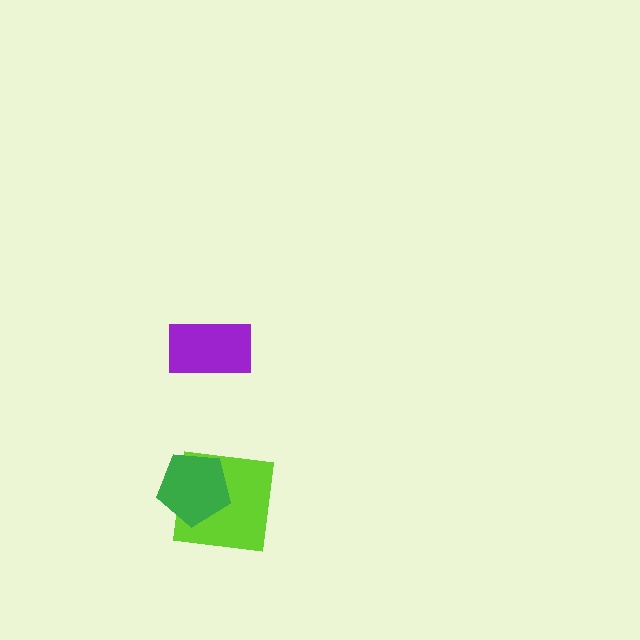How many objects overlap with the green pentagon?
1 object overlaps with the green pentagon.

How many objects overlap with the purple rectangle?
0 objects overlap with the purple rectangle.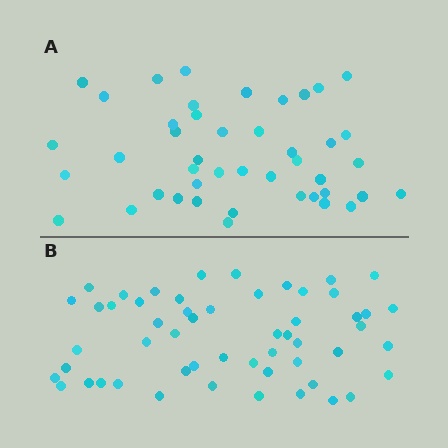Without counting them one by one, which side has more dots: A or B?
Region B (the bottom region) has more dots.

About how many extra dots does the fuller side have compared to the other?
Region B has roughly 10 or so more dots than region A.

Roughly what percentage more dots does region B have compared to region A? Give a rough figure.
About 25% more.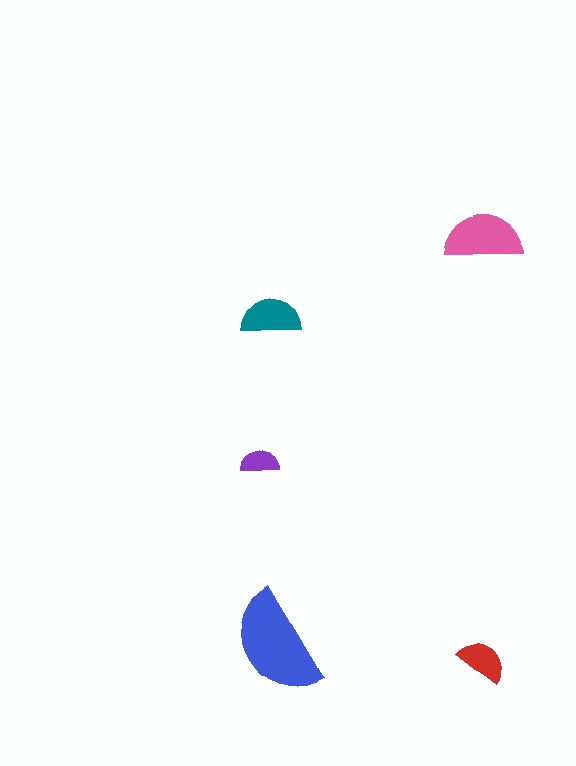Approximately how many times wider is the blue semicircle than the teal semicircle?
About 2 times wider.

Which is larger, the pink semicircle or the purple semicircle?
The pink one.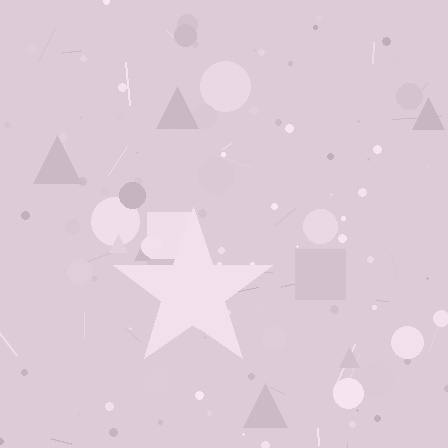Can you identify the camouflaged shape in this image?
The camouflaged shape is a star.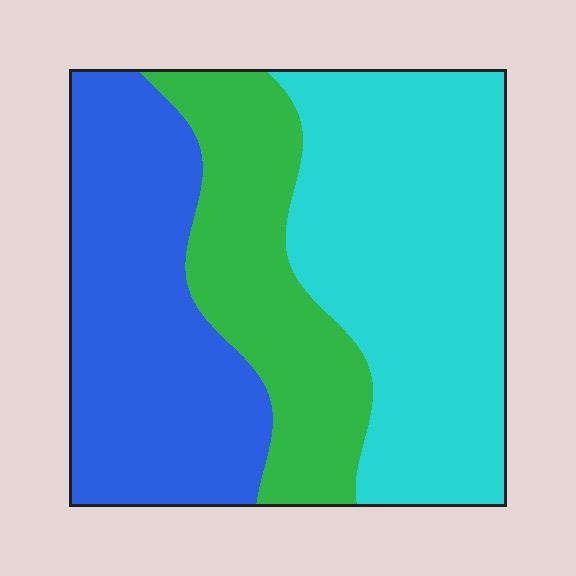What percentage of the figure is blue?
Blue takes up about one third (1/3) of the figure.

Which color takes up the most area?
Cyan, at roughly 40%.